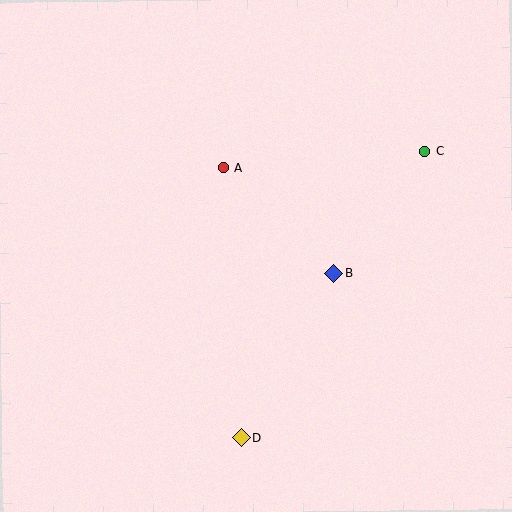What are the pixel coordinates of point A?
Point A is at (223, 168).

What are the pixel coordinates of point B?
Point B is at (334, 273).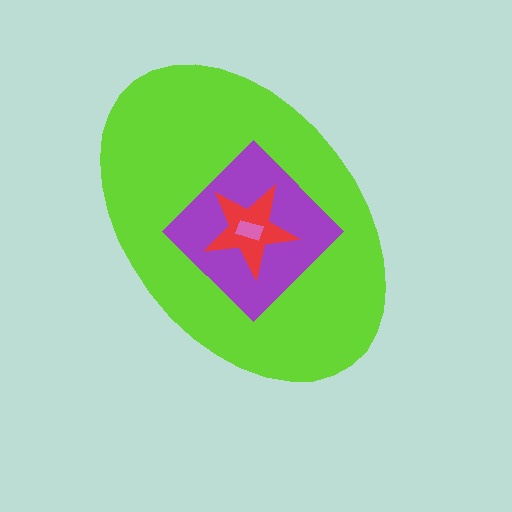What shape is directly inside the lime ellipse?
The purple diamond.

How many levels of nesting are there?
4.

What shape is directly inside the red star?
The pink rectangle.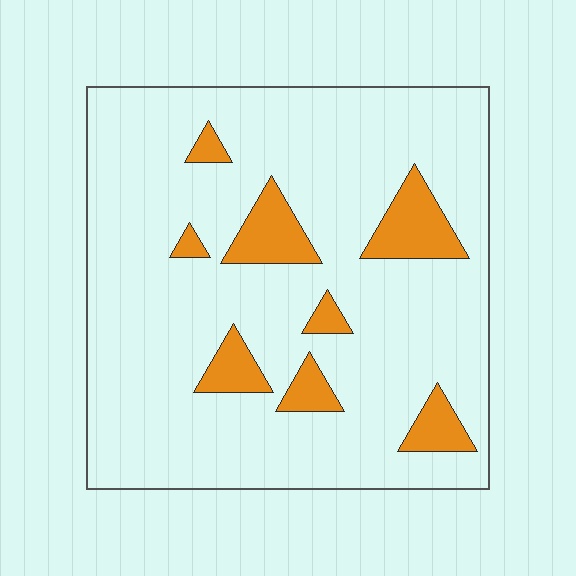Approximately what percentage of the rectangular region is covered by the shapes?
Approximately 15%.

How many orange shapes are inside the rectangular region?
8.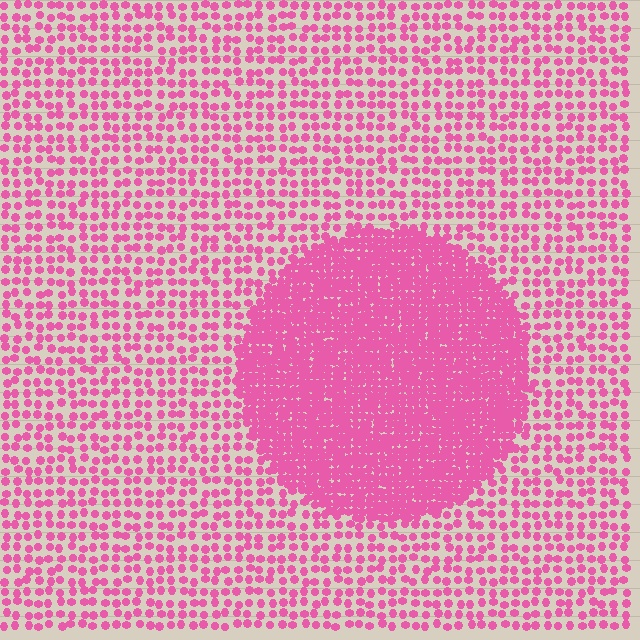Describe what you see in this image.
The image contains small pink elements arranged at two different densities. A circle-shaped region is visible where the elements are more densely packed than the surrounding area.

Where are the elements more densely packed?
The elements are more densely packed inside the circle boundary.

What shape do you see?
I see a circle.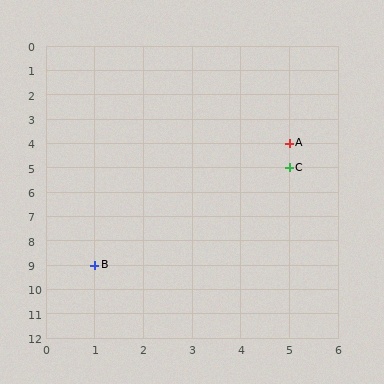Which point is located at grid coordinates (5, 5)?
Point C is at (5, 5).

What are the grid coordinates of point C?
Point C is at grid coordinates (5, 5).